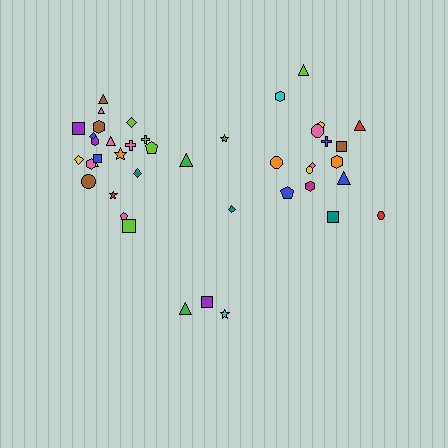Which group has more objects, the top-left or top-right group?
The top-left group.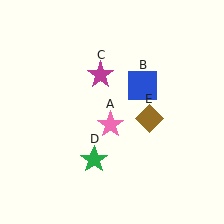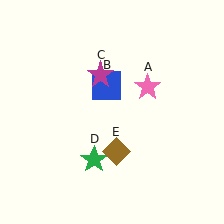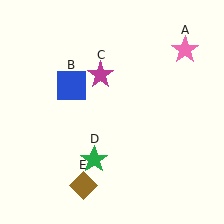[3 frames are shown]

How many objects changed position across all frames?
3 objects changed position: pink star (object A), blue square (object B), brown diamond (object E).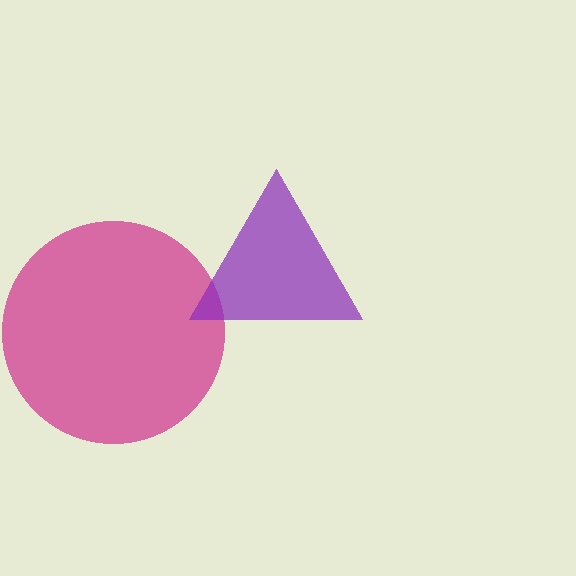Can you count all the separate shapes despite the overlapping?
Yes, there are 2 separate shapes.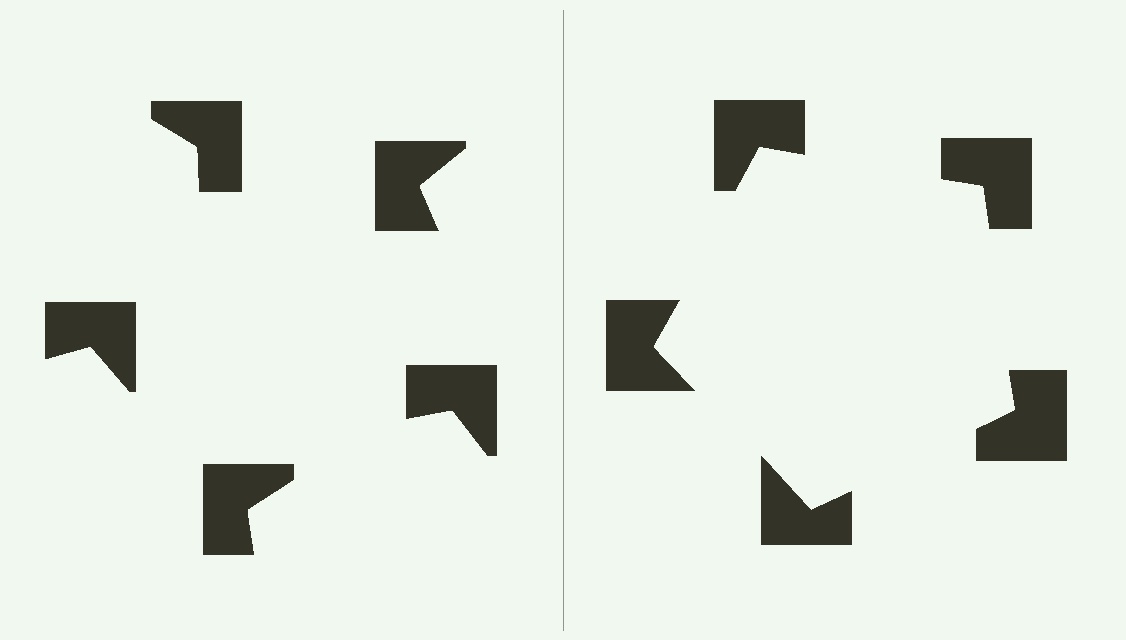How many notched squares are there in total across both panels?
10 — 5 on each side.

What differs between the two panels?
The notched squares are positioned identically on both sides; only the wedge orientations differ. On the right they align to a pentagon; on the left they are misaligned.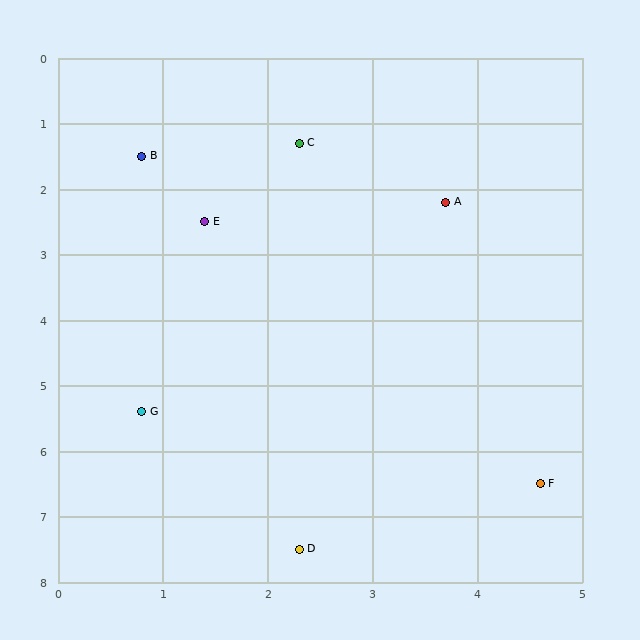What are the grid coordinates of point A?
Point A is at approximately (3.7, 2.2).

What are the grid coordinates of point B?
Point B is at approximately (0.8, 1.5).